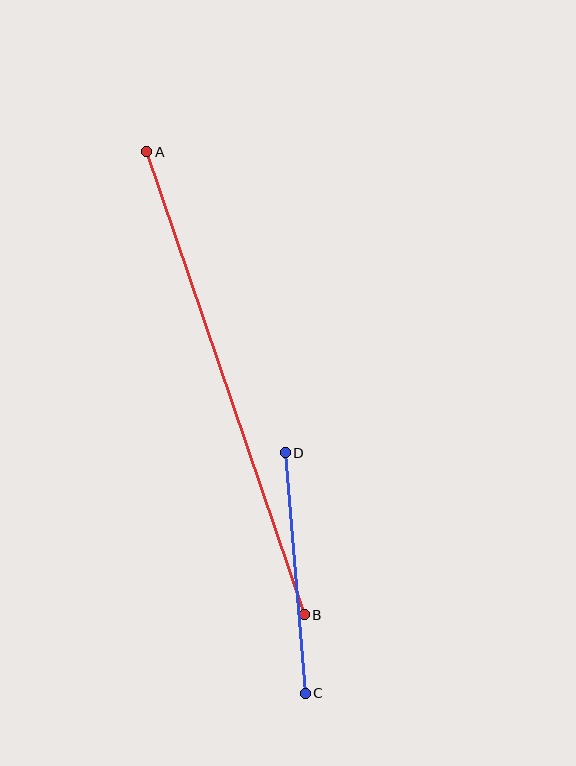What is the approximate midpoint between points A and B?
The midpoint is at approximately (226, 383) pixels.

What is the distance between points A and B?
The distance is approximately 489 pixels.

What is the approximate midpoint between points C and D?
The midpoint is at approximately (295, 573) pixels.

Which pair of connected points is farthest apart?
Points A and B are farthest apart.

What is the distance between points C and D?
The distance is approximately 241 pixels.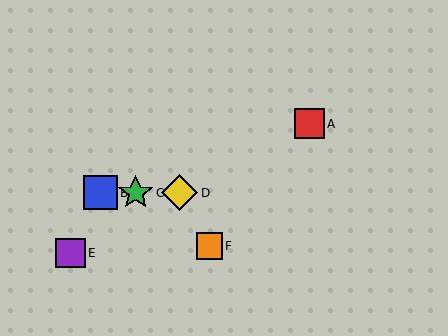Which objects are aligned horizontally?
Objects B, C, D are aligned horizontally.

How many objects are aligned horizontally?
3 objects (B, C, D) are aligned horizontally.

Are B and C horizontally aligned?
Yes, both are at y≈193.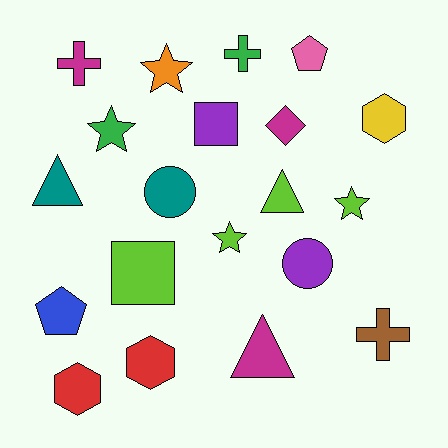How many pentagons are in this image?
There are 2 pentagons.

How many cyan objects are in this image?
There are no cyan objects.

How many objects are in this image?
There are 20 objects.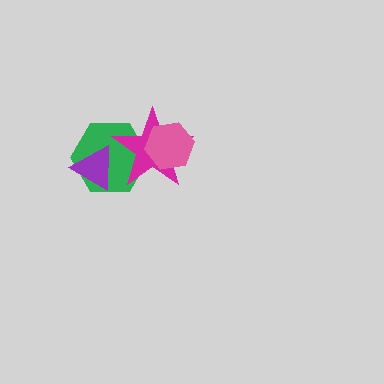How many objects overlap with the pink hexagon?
1 object overlaps with the pink hexagon.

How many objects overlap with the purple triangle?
2 objects overlap with the purple triangle.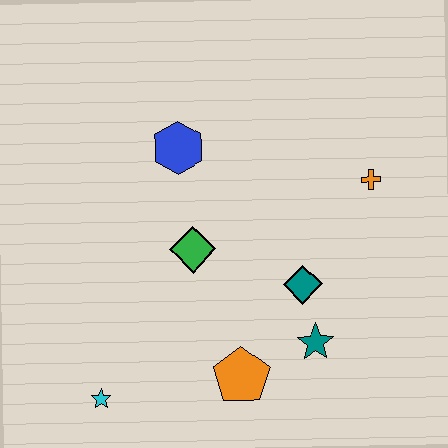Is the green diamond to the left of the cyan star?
No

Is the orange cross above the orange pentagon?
Yes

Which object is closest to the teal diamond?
The teal star is closest to the teal diamond.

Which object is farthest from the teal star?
The blue hexagon is farthest from the teal star.